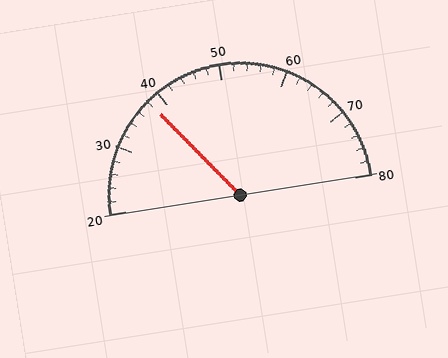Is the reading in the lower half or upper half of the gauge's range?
The reading is in the lower half of the range (20 to 80).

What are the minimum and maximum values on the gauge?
The gauge ranges from 20 to 80.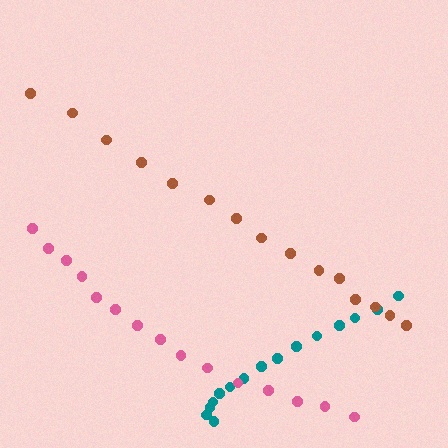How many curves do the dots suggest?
There are 3 distinct paths.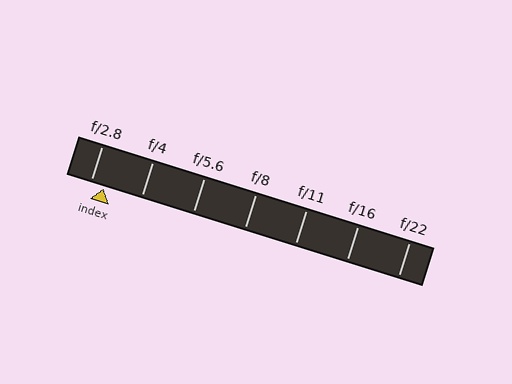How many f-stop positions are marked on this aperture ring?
There are 7 f-stop positions marked.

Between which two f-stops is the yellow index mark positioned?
The index mark is between f/2.8 and f/4.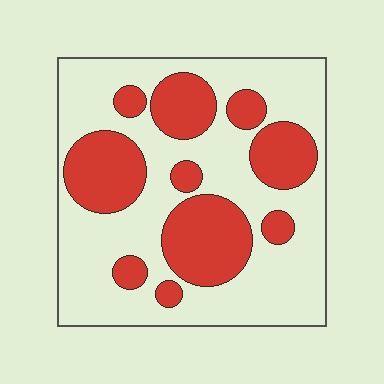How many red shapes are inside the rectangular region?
10.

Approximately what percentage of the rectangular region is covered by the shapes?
Approximately 35%.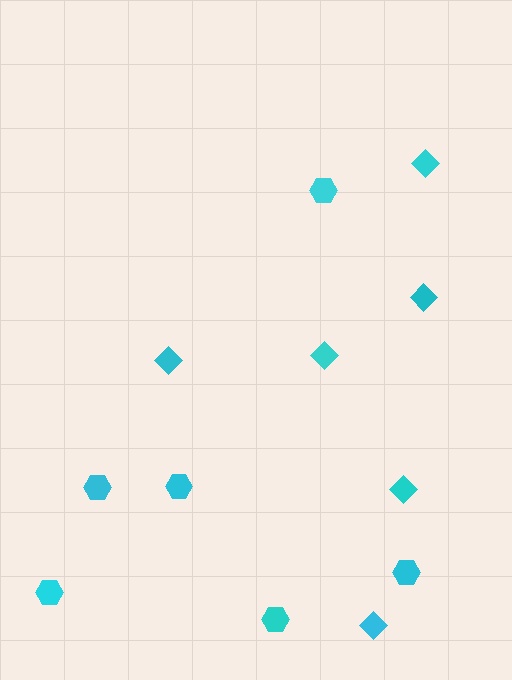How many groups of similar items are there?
There are 2 groups: one group of hexagons (6) and one group of diamonds (6).